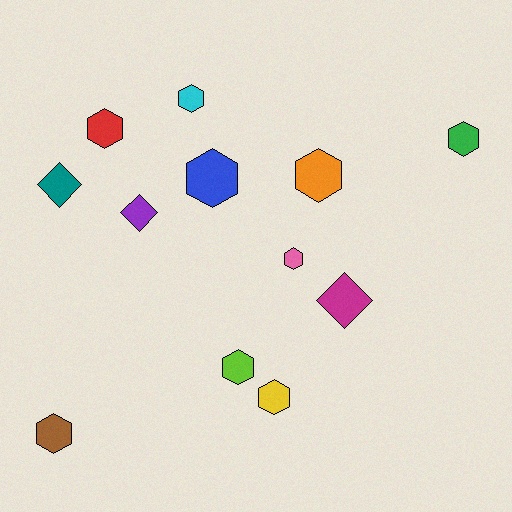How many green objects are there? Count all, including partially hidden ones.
There is 1 green object.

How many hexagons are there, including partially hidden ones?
There are 9 hexagons.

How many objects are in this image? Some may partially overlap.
There are 12 objects.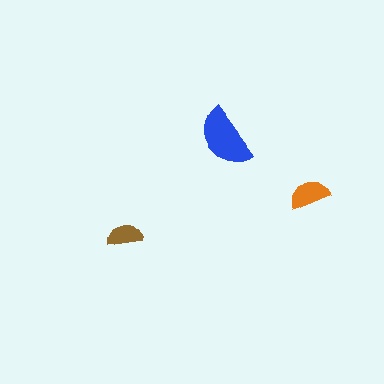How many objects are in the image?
There are 3 objects in the image.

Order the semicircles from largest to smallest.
the blue one, the orange one, the brown one.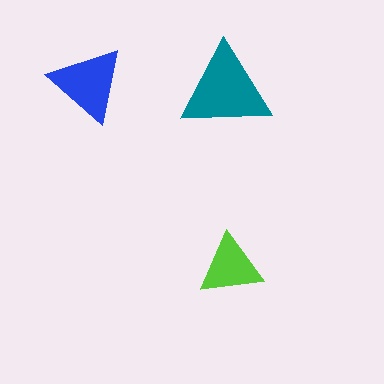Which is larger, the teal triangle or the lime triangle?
The teal one.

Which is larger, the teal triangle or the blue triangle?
The teal one.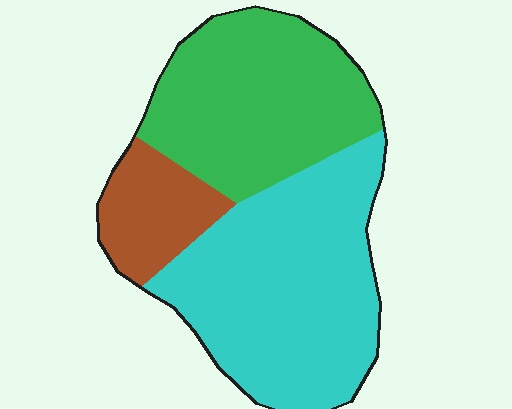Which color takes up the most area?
Cyan, at roughly 50%.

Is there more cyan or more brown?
Cyan.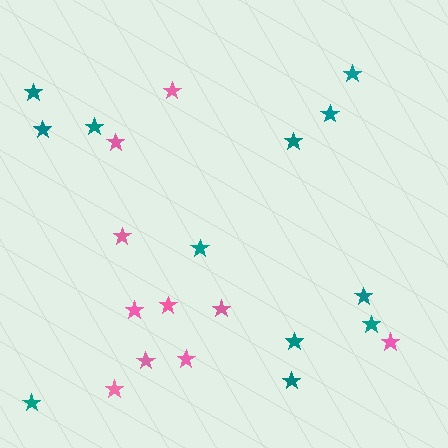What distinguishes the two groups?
There are 2 groups: one group of pink stars (10) and one group of teal stars (12).